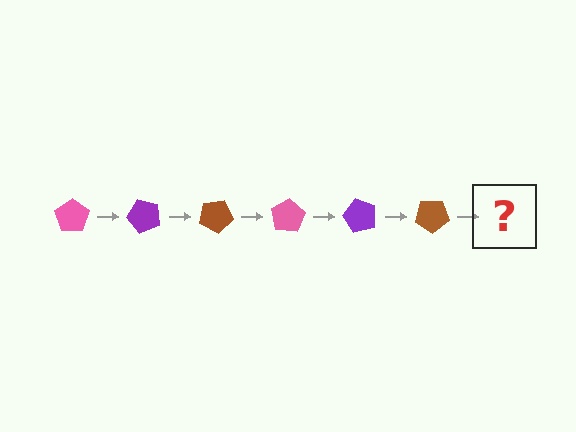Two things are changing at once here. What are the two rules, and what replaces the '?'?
The two rules are that it rotates 50 degrees each step and the color cycles through pink, purple, and brown. The '?' should be a pink pentagon, rotated 300 degrees from the start.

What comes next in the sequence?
The next element should be a pink pentagon, rotated 300 degrees from the start.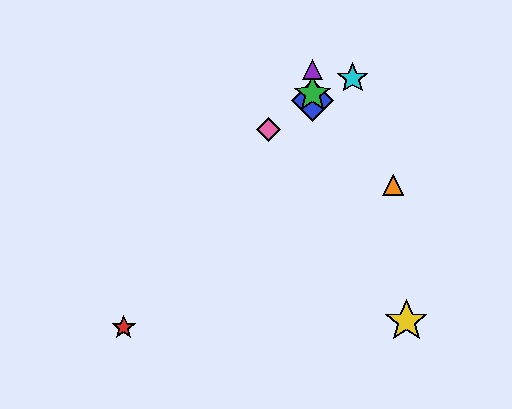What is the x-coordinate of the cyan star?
The cyan star is at x≈353.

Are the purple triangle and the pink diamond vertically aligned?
No, the purple triangle is at x≈312 and the pink diamond is at x≈268.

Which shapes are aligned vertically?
The blue diamond, the green star, the purple triangle are aligned vertically.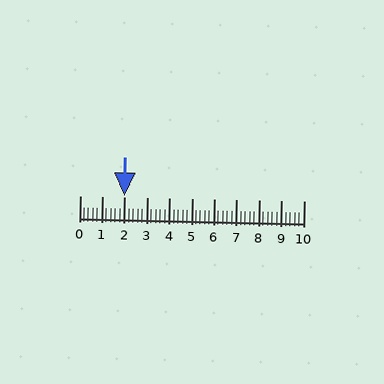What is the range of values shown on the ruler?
The ruler shows values from 0 to 10.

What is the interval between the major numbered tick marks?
The major tick marks are spaced 1 units apart.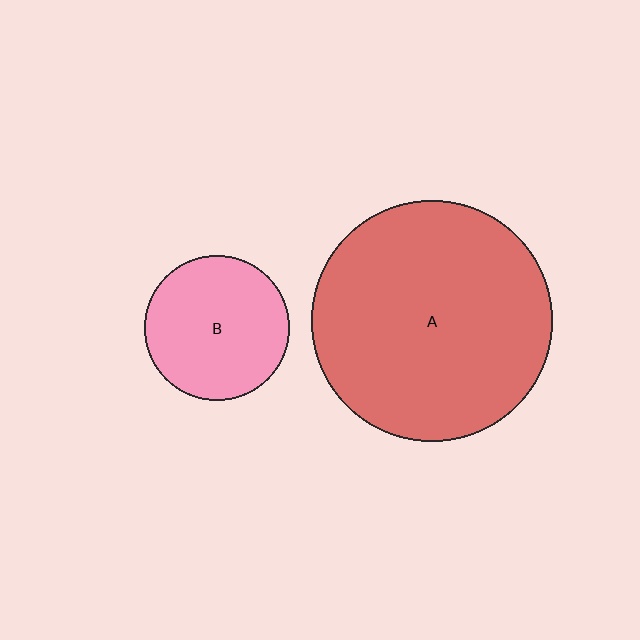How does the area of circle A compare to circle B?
Approximately 2.8 times.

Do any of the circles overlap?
No, none of the circles overlap.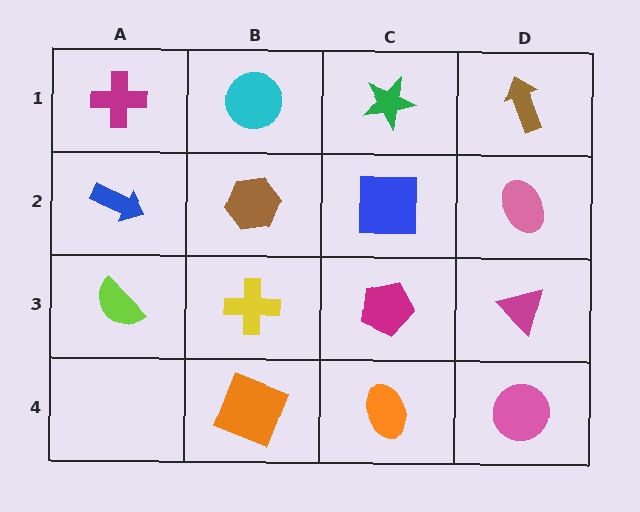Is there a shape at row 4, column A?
No, that cell is empty.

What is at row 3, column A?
A lime semicircle.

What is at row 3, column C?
A magenta pentagon.